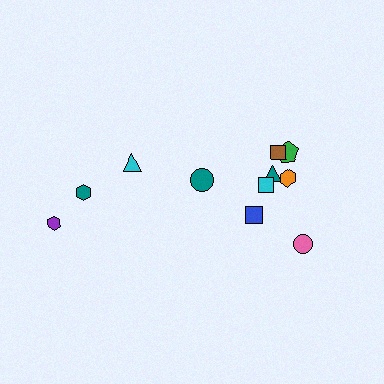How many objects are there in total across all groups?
There are 11 objects.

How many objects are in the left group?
There are 3 objects.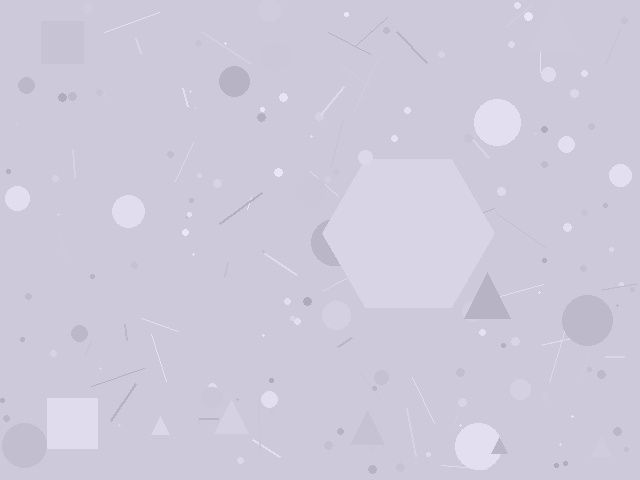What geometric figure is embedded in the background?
A hexagon is embedded in the background.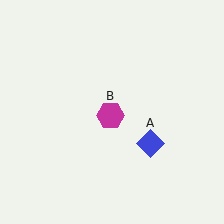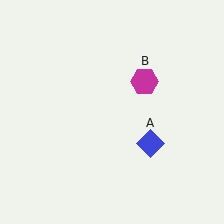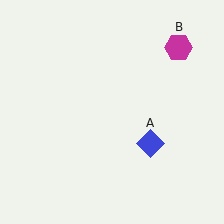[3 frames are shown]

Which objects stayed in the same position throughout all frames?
Blue diamond (object A) remained stationary.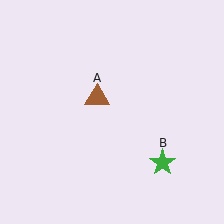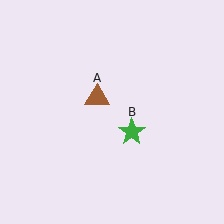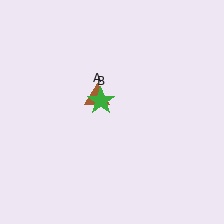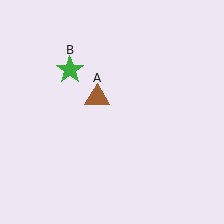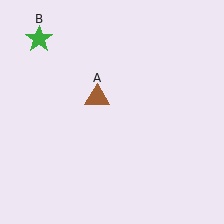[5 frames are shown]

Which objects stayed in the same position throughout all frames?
Brown triangle (object A) remained stationary.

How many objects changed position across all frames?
1 object changed position: green star (object B).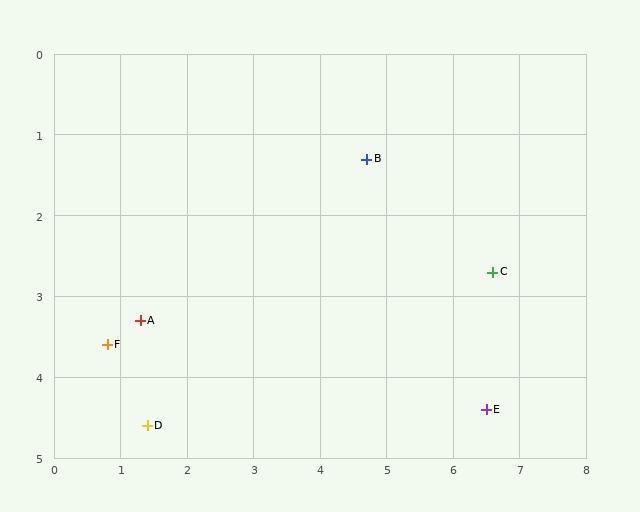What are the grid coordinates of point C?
Point C is at approximately (6.6, 2.7).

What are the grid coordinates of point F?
Point F is at approximately (0.8, 3.6).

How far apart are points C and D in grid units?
Points C and D are about 5.5 grid units apart.